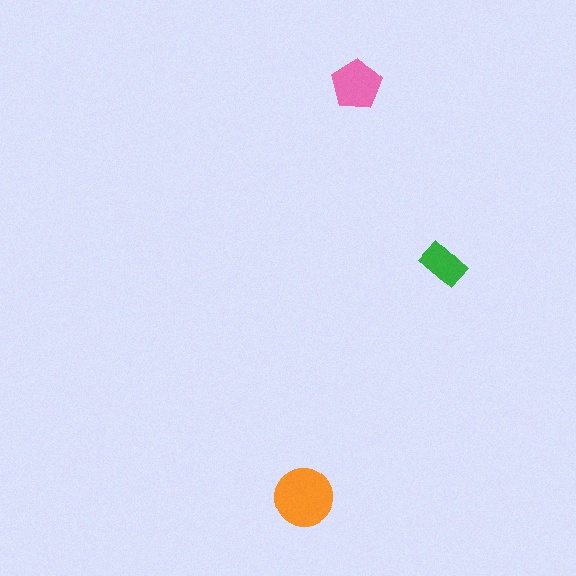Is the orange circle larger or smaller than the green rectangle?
Larger.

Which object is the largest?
The orange circle.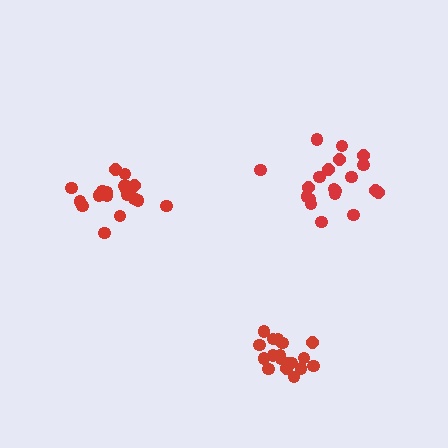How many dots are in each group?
Group 1: 20 dots, Group 2: 19 dots, Group 3: 20 dots (59 total).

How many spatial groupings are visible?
There are 3 spatial groupings.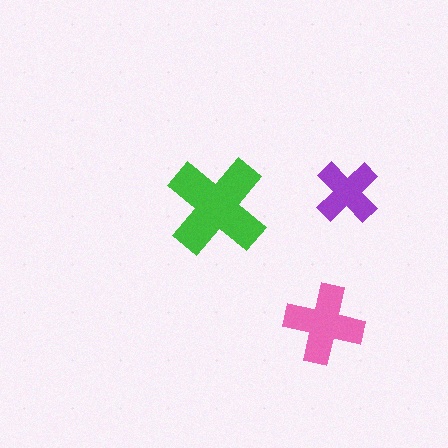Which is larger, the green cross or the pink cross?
The green one.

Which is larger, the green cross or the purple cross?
The green one.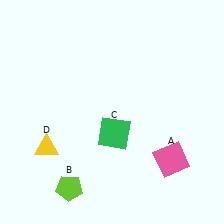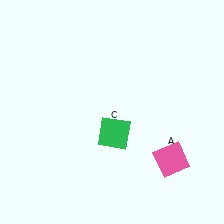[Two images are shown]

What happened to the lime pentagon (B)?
The lime pentagon (B) was removed in Image 2. It was in the bottom-left area of Image 1.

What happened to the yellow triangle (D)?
The yellow triangle (D) was removed in Image 2. It was in the bottom-left area of Image 1.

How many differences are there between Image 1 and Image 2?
There are 2 differences between the two images.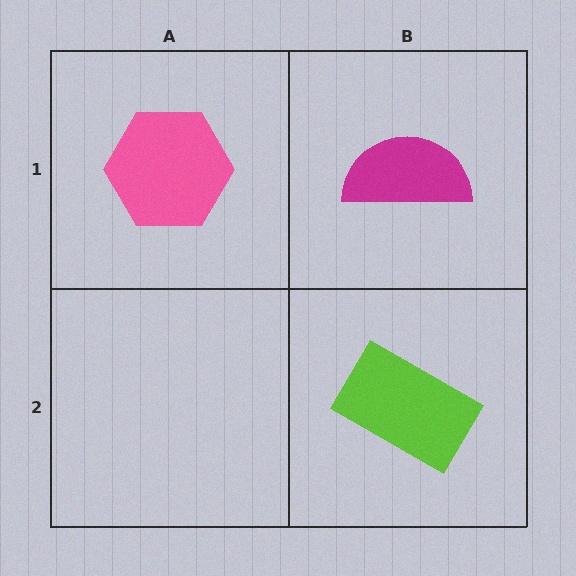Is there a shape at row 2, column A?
No, that cell is empty.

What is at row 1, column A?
A pink hexagon.